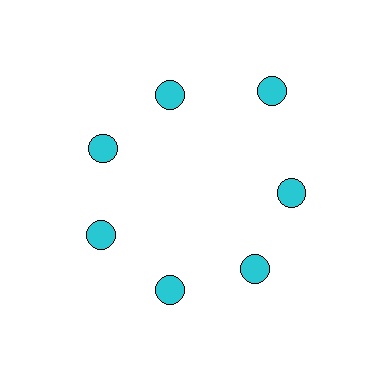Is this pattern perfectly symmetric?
No. The 7 cyan circles are arranged in a ring, but one element near the 1 o'clock position is pushed outward from the center, breaking the 7-fold rotational symmetry.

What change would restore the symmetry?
The symmetry would be restored by moving it inward, back onto the ring so that all 7 circles sit at equal angles and equal distance from the center.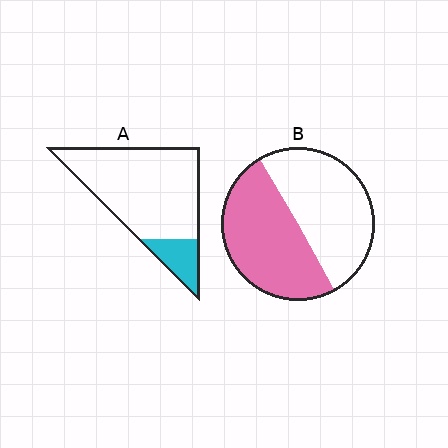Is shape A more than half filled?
No.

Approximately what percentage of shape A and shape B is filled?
A is approximately 15% and B is approximately 50%.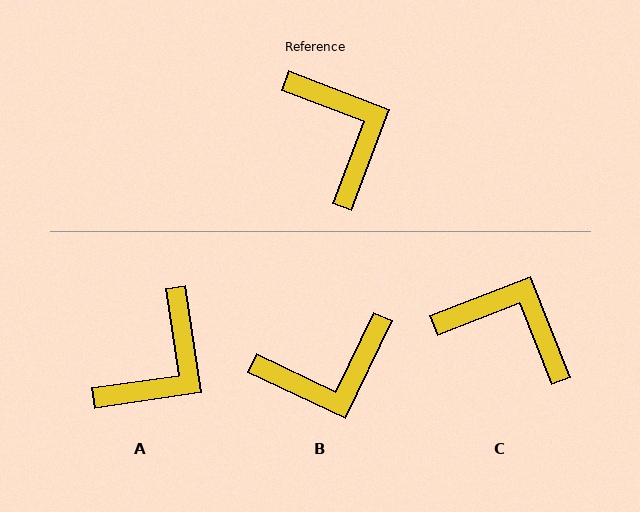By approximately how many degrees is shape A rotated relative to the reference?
Approximately 61 degrees clockwise.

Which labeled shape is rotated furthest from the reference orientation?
B, about 95 degrees away.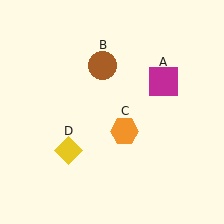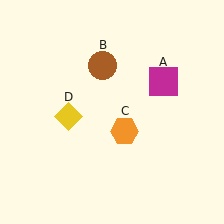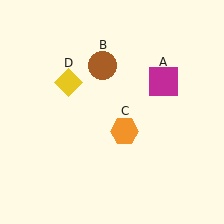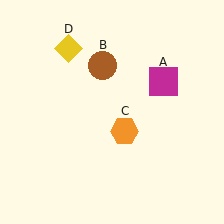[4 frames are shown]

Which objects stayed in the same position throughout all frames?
Magenta square (object A) and brown circle (object B) and orange hexagon (object C) remained stationary.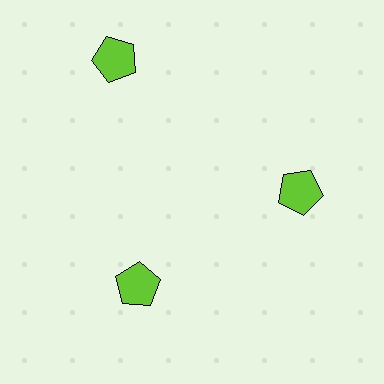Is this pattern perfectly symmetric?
No. The 3 lime pentagons are arranged in a ring, but one element near the 11 o'clock position is pushed outward from the center, breaking the 3-fold rotational symmetry.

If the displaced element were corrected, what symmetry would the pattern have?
It would have 3-fold rotational symmetry — the pattern would map onto itself every 120 degrees.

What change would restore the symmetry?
The symmetry would be restored by moving it inward, back onto the ring so that all 3 pentagons sit at equal angles and equal distance from the center.